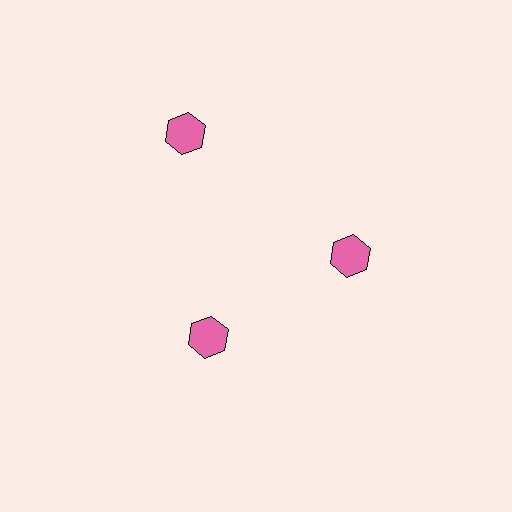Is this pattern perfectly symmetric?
No. The 3 pink hexagons are arranged in a ring, but one element near the 11 o'clock position is pushed outward from the center, breaking the 3-fold rotational symmetry.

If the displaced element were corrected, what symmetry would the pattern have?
It would have 3-fold rotational symmetry — the pattern would map onto itself every 120 degrees.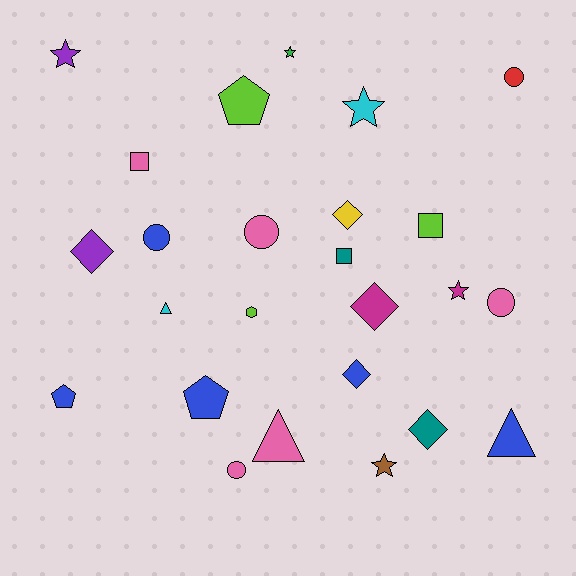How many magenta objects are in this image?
There are 2 magenta objects.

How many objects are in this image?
There are 25 objects.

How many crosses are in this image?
There are no crosses.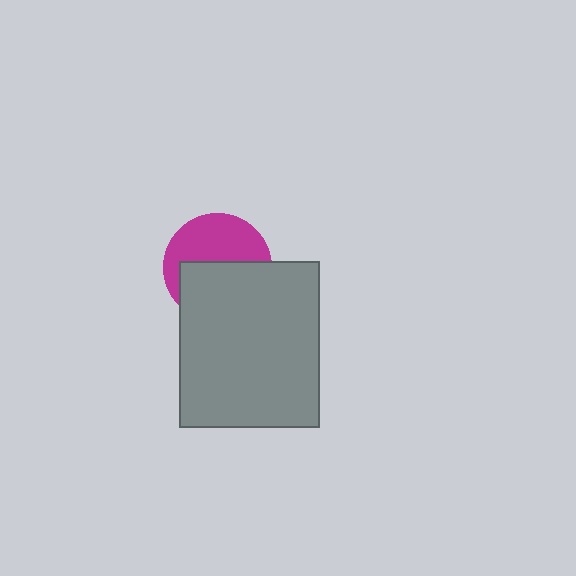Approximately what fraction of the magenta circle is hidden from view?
Roughly 51% of the magenta circle is hidden behind the gray rectangle.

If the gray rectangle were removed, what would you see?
You would see the complete magenta circle.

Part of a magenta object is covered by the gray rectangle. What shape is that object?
It is a circle.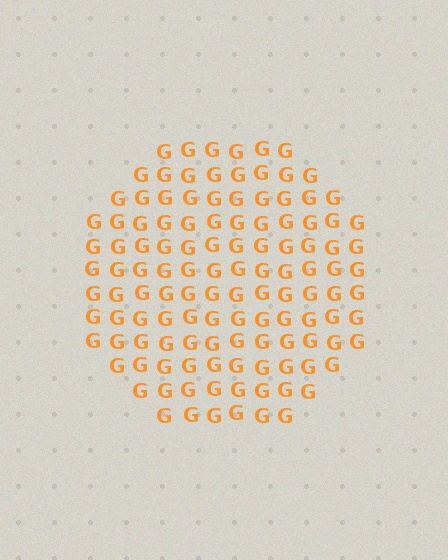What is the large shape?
The large shape is a circle.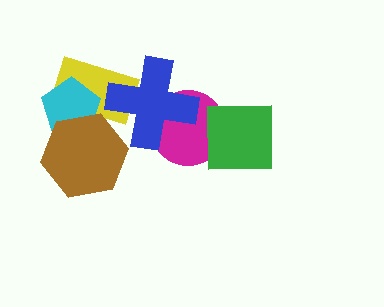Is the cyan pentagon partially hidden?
Yes, it is partially covered by another shape.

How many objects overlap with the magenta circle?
2 objects overlap with the magenta circle.